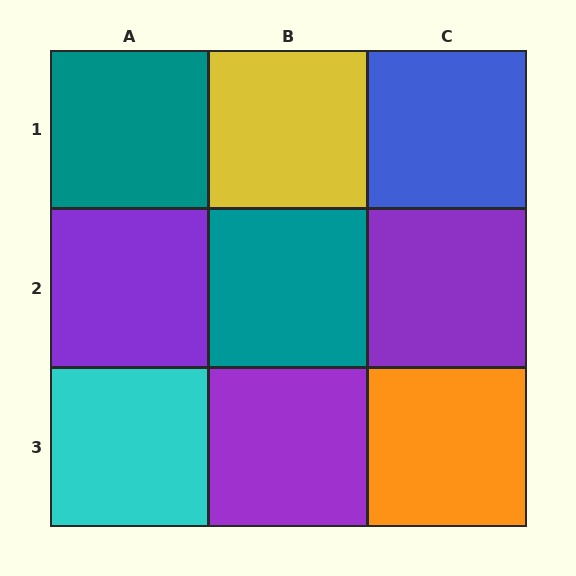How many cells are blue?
1 cell is blue.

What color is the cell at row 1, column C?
Blue.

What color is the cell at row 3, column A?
Cyan.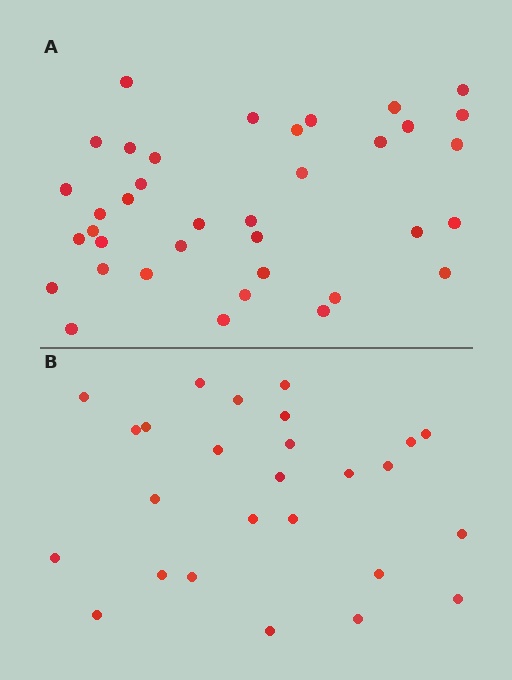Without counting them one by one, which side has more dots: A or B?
Region A (the top region) has more dots.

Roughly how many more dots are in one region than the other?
Region A has roughly 12 or so more dots than region B.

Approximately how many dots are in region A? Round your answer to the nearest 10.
About 40 dots. (The exact count is 37, which rounds to 40.)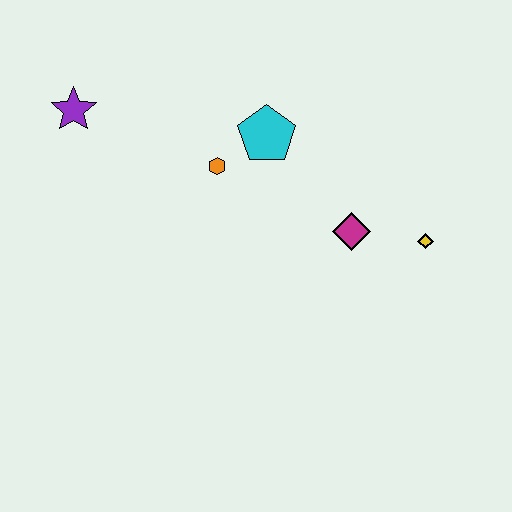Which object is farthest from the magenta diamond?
The purple star is farthest from the magenta diamond.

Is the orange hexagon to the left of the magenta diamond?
Yes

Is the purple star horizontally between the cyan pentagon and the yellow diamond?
No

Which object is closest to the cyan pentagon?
The orange hexagon is closest to the cyan pentagon.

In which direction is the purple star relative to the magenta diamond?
The purple star is to the left of the magenta diamond.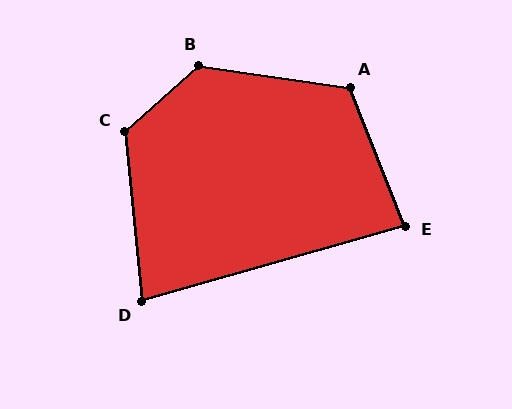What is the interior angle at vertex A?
Approximately 119 degrees (obtuse).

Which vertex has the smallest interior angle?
D, at approximately 80 degrees.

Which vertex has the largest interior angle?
B, at approximately 130 degrees.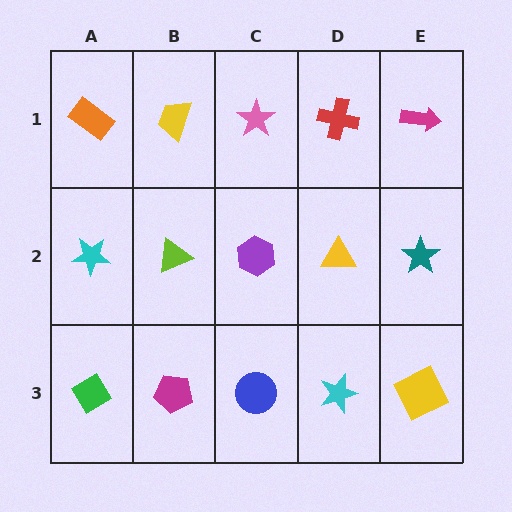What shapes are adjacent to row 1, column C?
A purple hexagon (row 2, column C), a yellow trapezoid (row 1, column B), a red cross (row 1, column D).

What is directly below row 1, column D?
A yellow triangle.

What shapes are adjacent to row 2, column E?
A magenta arrow (row 1, column E), a yellow square (row 3, column E), a yellow triangle (row 2, column D).